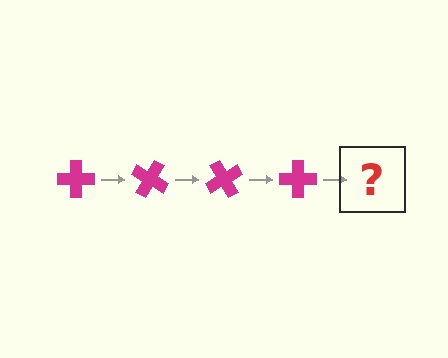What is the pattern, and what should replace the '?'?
The pattern is that the cross rotates 30 degrees each step. The '?' should be a magenta cross rotated 120 degrees.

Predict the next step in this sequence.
The next step is a magenta cross rotated 120 degrees.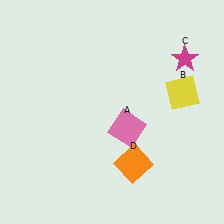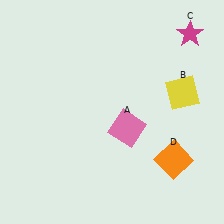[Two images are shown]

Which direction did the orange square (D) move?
The orange square (D) moved right.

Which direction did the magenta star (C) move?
The magenta star (C) moved up.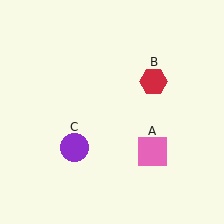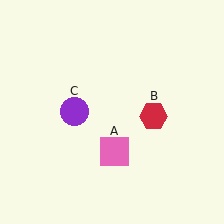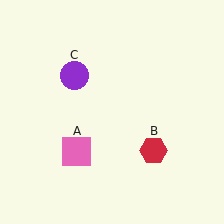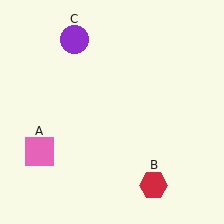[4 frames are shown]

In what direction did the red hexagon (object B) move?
The red hexagon (object B) moved down.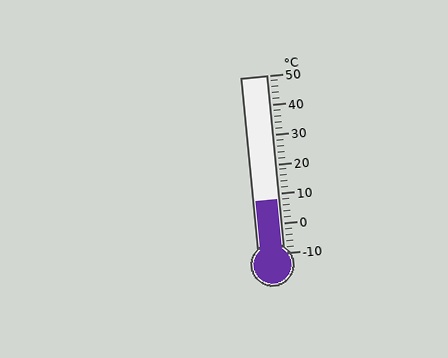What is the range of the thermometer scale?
The thermometer scale ranges from -10°C to 50°C.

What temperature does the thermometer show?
The thermometer shows approximately 8°C.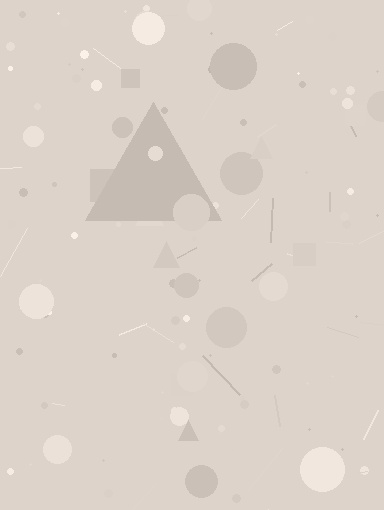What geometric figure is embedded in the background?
A triangle is embedded in the background.